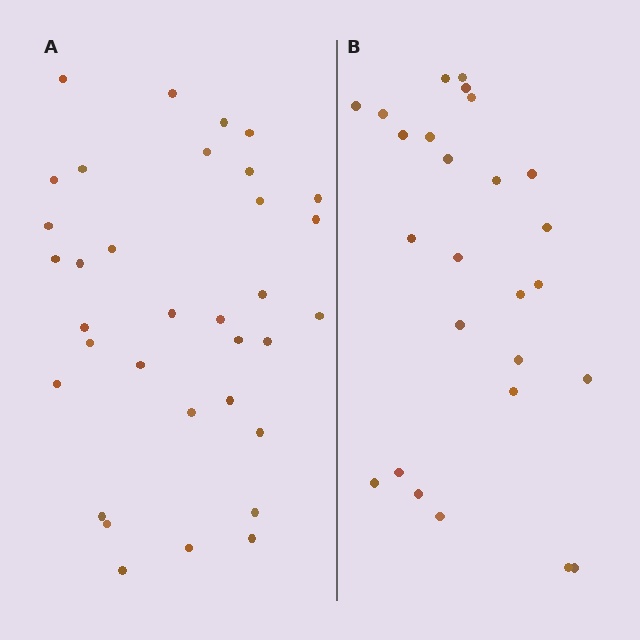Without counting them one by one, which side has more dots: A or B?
Region A (the left region) has more dots.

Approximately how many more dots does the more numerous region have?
Region A has roughly 8 or so more dots than region B.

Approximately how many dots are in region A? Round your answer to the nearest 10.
About 30 dots. (The exact count is 34, which rounds to 30.)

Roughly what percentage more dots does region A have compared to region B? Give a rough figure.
About 30% more.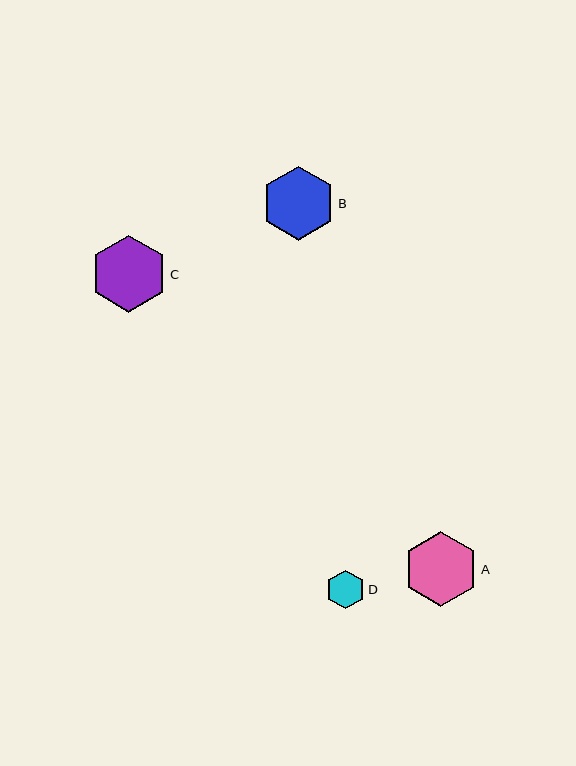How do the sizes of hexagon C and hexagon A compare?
Hexagon C and hexagon A are approximately the same size.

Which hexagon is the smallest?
Hexagon D is the smallest with a size of approximately 39 pixels.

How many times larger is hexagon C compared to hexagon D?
Hexagon C is approximately 2.0 times the size of hexagon D.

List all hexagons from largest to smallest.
From largest to smallest: C, A, B, D.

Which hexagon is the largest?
Hexagon C is the largest with a size of approximately 77 pixels.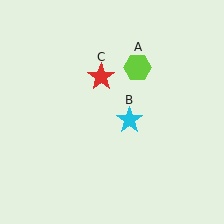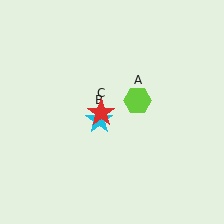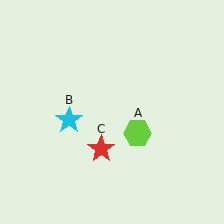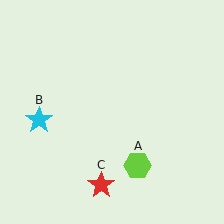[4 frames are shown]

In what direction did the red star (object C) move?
The red star (object C) moved down.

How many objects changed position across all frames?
3 objects changed position: lime hexagon (object A), cyan star (object B), red star (object C).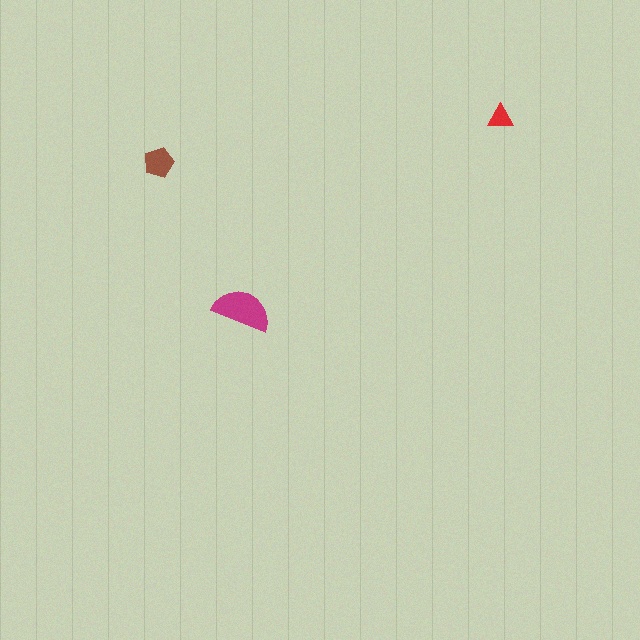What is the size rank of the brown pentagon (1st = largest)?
2nd.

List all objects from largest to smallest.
The magenta semicircle, the brown pentagon, the red triangle.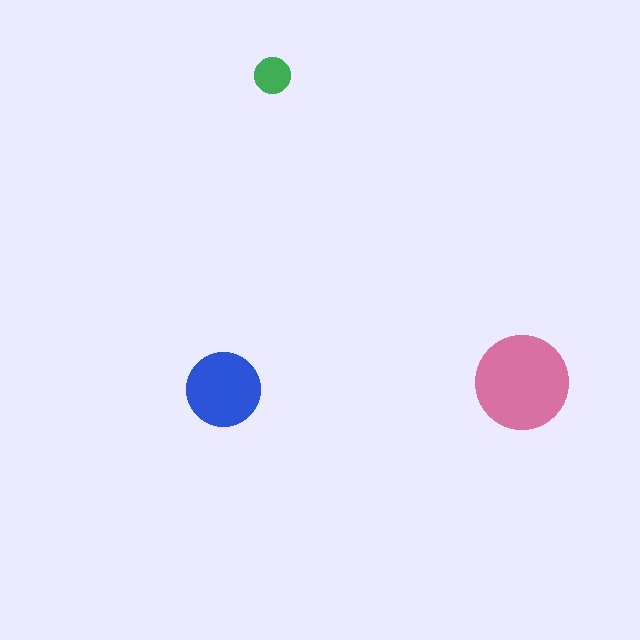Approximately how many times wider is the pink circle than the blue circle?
About 1.5 times wider.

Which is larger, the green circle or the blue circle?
The blue one.